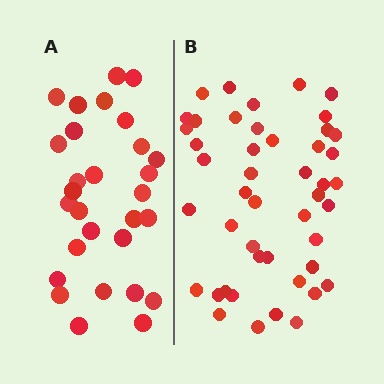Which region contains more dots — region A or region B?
Region B (the right region) has more dots.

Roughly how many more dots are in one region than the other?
Region B has approximately 15 more dots than region A.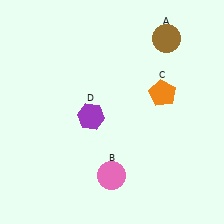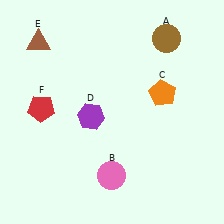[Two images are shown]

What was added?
A brown triangle (E), a red pentagon (F) were added in Image 2.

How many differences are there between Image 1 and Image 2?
There are 2 differences between the two images.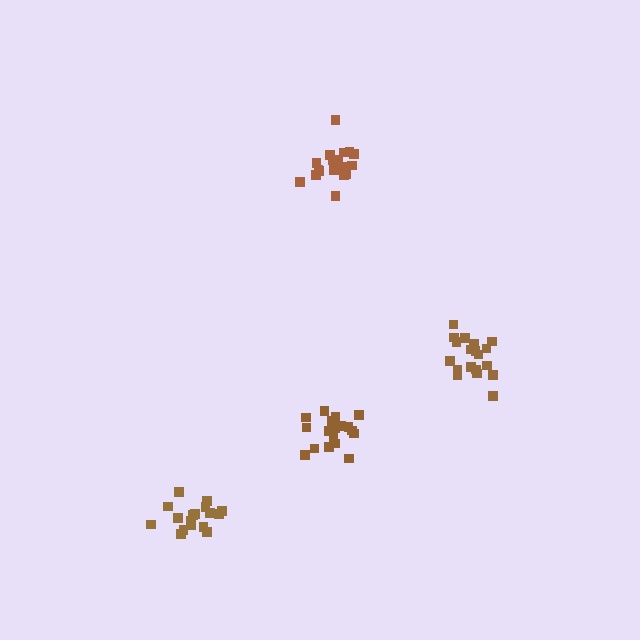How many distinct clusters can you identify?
There are 4 distinct clusters.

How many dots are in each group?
Group 1: 19 dots, Group 2: 18 dots, Group 3: 18 dots, Group 4: 19 dots (74 total).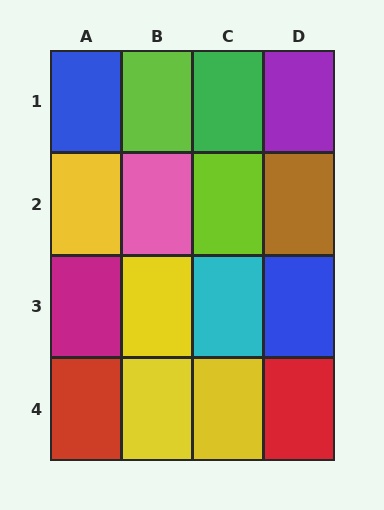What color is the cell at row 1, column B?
Lime.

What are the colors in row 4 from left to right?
Red, yellow, yellow, red.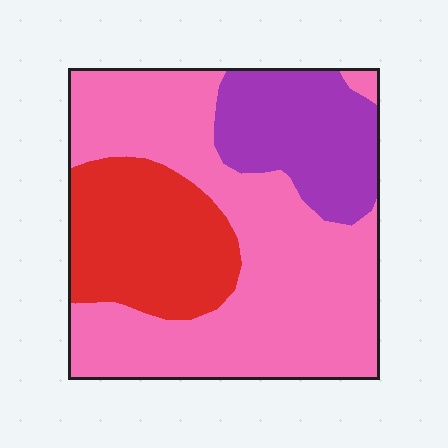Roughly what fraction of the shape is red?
Red covers around 25% of the shape.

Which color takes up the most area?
Pink, at roughly 55%.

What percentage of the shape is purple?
Purple takes up about one fifth (1/5) of the shape.